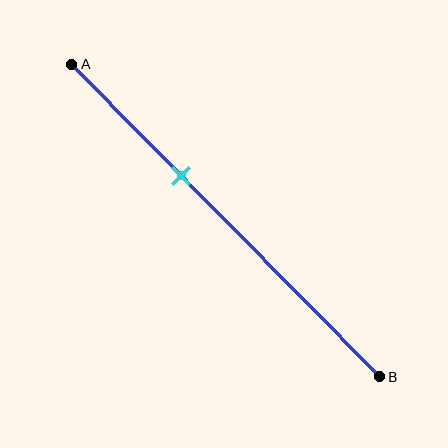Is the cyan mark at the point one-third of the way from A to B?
Yes, the mark is approximately at the one-third point.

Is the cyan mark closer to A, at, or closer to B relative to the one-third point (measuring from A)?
The cyan mark is approximately at the one-third point of segment AB.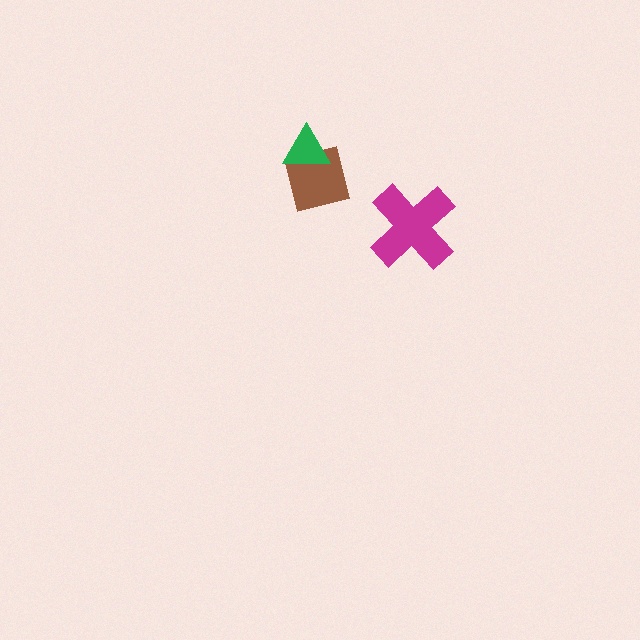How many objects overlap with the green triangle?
1 object overlaps with the green triangle.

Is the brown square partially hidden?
Yes, it is partially covered by another shape.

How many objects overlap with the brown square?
1 object overlaps with the brown square.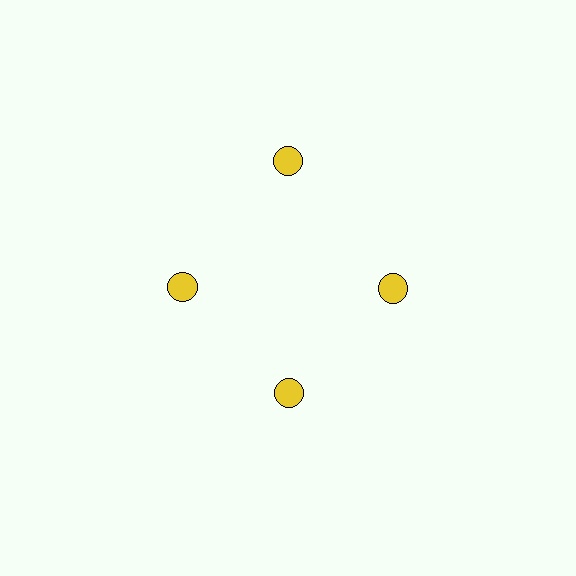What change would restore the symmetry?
The symmetry would be restored by moving it inward, back onto the ring so that all 4 circles sit at equal angles and equal distance from the center.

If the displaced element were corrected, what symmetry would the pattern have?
It would have 4-fold rotational symmetry — the pattern would map onto itself every 90 degrees.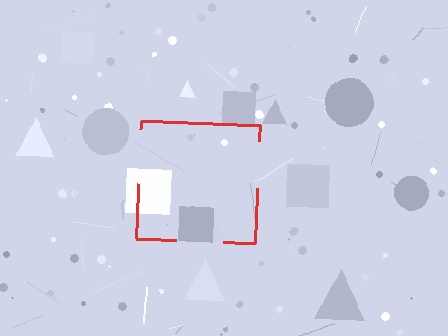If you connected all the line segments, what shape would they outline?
They would outline a square.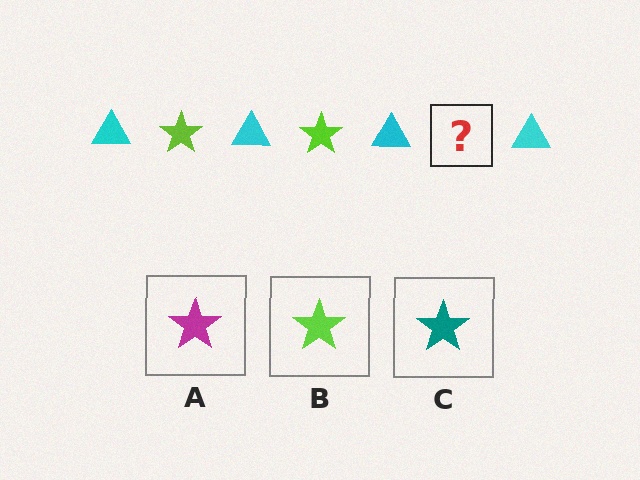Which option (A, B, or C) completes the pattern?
B.